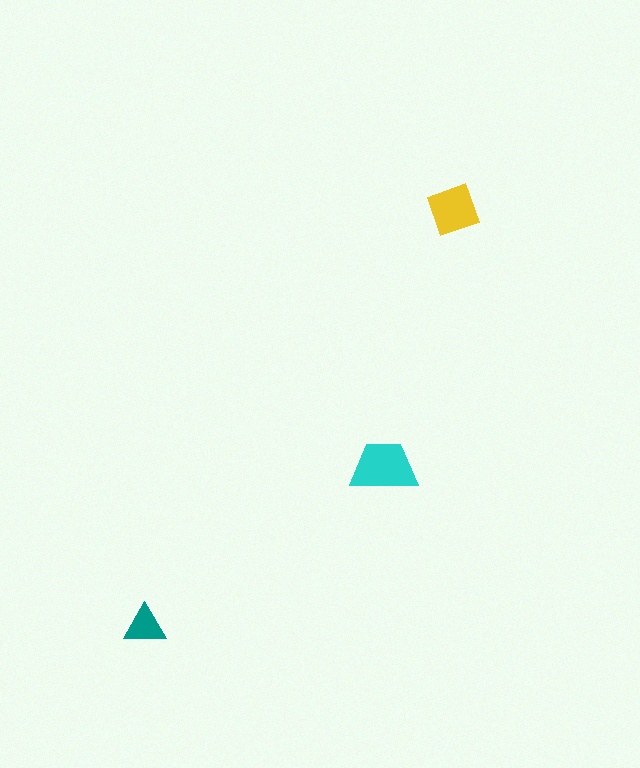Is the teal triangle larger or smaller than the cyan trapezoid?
Smaller.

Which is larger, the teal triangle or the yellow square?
The yellow square.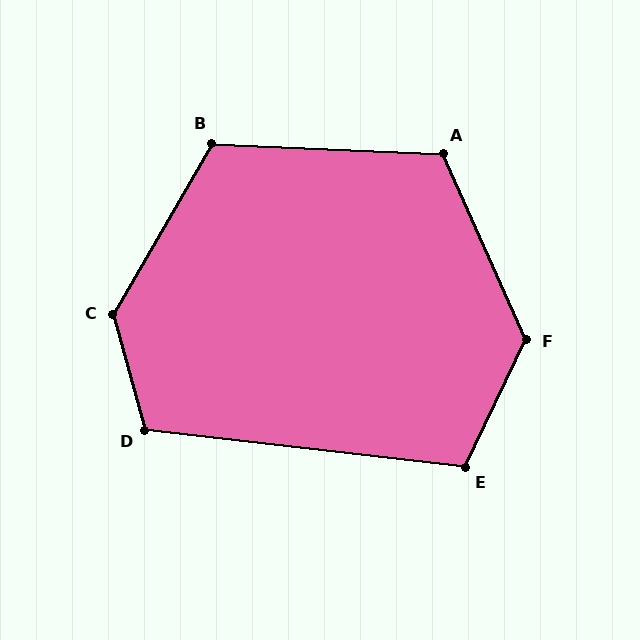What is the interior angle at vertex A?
Approximately 117 degrees (obtuse).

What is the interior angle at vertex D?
Approximately 112 degrees (obtuse).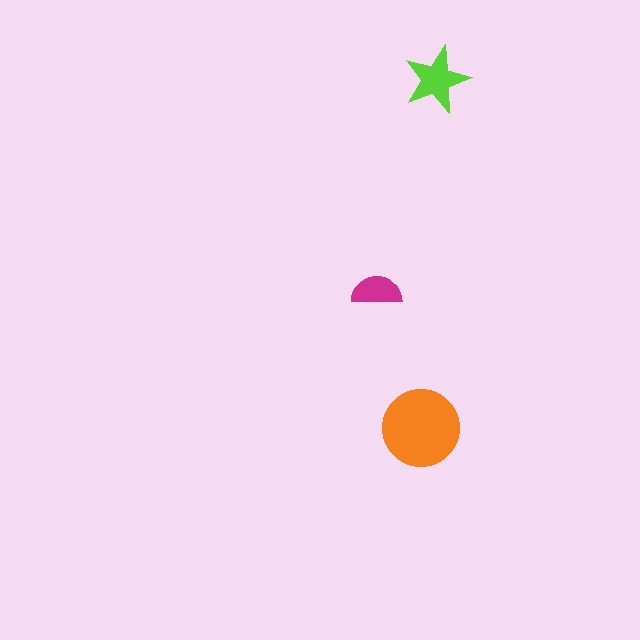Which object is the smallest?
The magenta semicircle.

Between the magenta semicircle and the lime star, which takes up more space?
The lime star.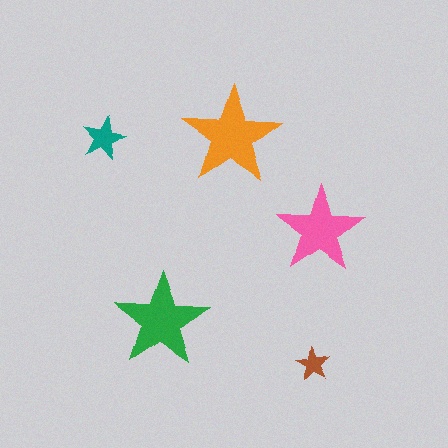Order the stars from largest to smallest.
the orange one, the green one, the pink one, the teal one, the brown one.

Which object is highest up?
The orange star is topmost.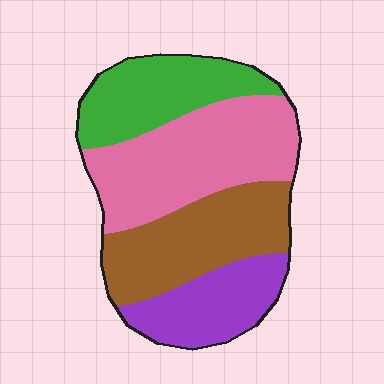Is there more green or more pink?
Pink.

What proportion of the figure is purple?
Purple takes up about one sixth (1/6) of the figure.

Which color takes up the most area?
Pink, at roughly 35%.